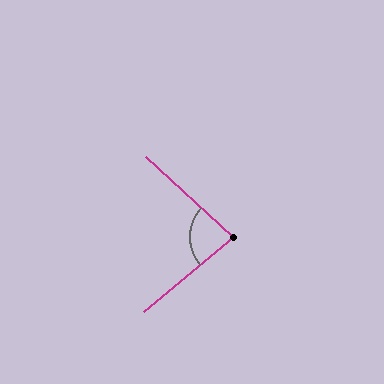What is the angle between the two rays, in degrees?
Approximately 83 degrees.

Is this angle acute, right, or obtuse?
It is acute.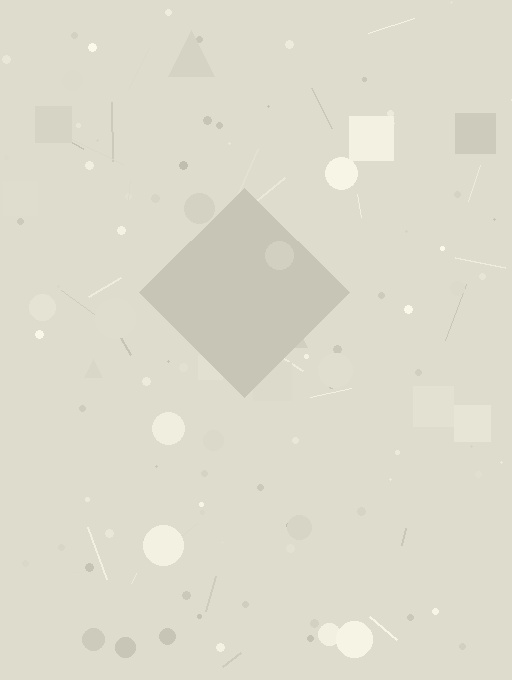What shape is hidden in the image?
A diamond is hidden in the image.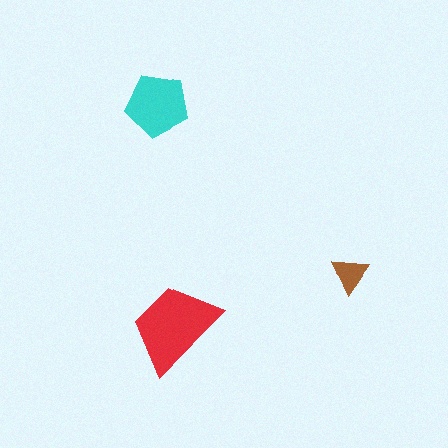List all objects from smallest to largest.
The brown triangle, the cyan pentagon, the red trapezoid.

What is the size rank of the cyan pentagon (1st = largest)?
2nd.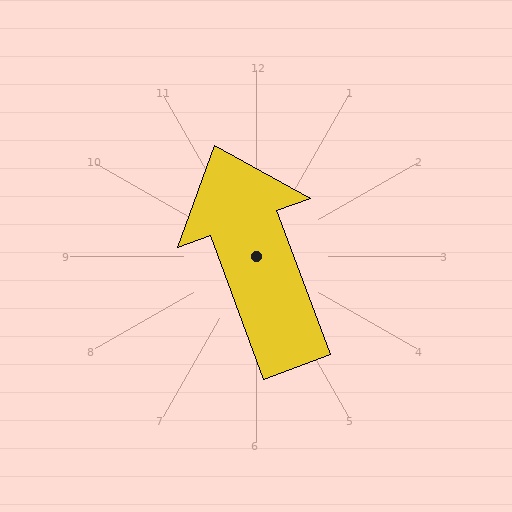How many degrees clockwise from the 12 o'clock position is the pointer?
Approximately 340 degrees.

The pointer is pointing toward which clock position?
Roughly 11 o'clock.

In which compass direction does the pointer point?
North.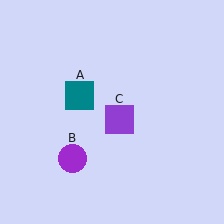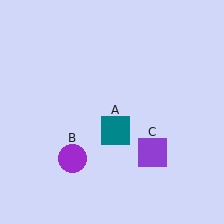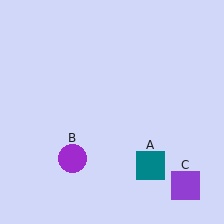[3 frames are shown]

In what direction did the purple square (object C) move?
The purple square (object C) moved down and to the right.